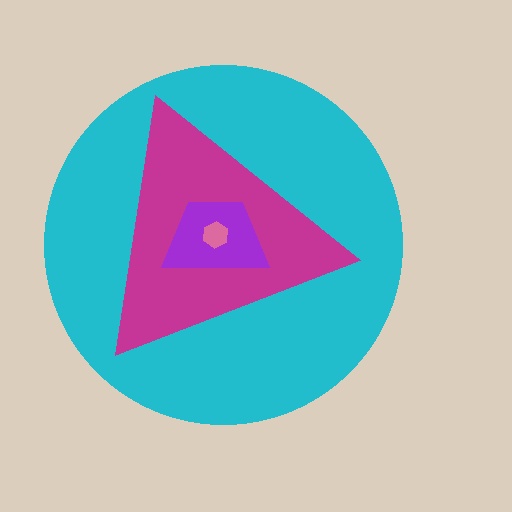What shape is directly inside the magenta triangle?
The purple trapezoid.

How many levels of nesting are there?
4.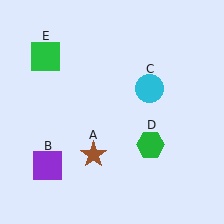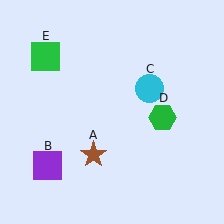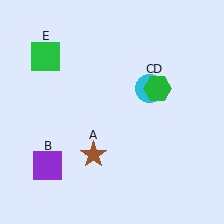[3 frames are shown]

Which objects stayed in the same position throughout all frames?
Brown star (object A) and purple square (object B) and cyan circle (object C) and green square (object E) remained stationary.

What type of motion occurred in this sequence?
The green hexagon (object D) rotated counterclockwise around the center of the scene.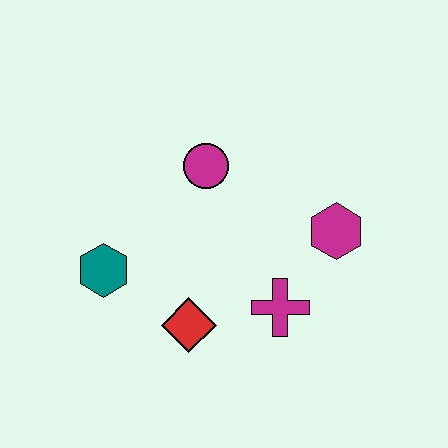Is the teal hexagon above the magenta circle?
No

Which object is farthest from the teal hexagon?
The magenta hexagon is farthest from the teal hexagon.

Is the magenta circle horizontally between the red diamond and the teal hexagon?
No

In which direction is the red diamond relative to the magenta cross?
The red diamond is to the left of the magenta cross.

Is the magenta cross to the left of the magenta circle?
No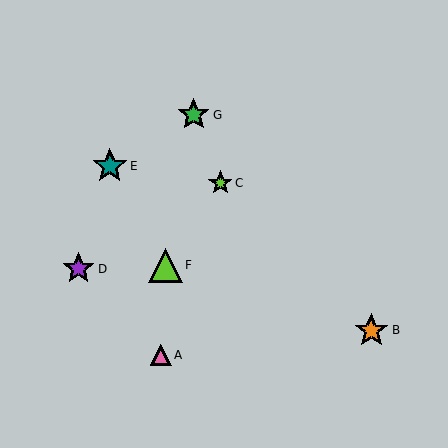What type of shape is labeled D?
Shape D is a purple star.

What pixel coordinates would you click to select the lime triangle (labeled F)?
Click at (165, 265) to select the lime triangle F.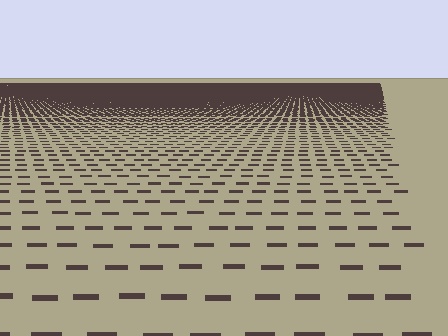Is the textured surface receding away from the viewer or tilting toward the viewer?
The surface is receding away from the viewer. Texture elements get smaller and denser toward the top.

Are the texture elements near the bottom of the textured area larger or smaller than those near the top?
Larger. Near the bottom, elements are closer to the viewer and appear at a bigger on-screen size.